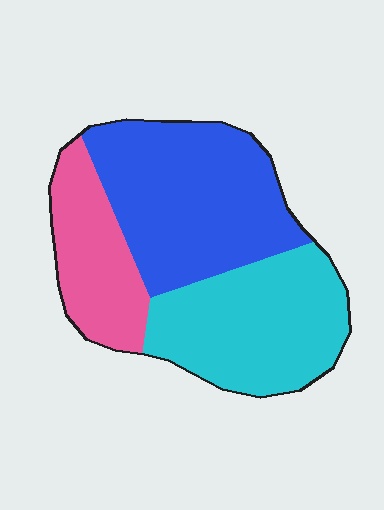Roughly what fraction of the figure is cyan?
Cyan takes up about three eighths (3/8) of the figure.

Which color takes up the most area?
Blue, at roughly 40%.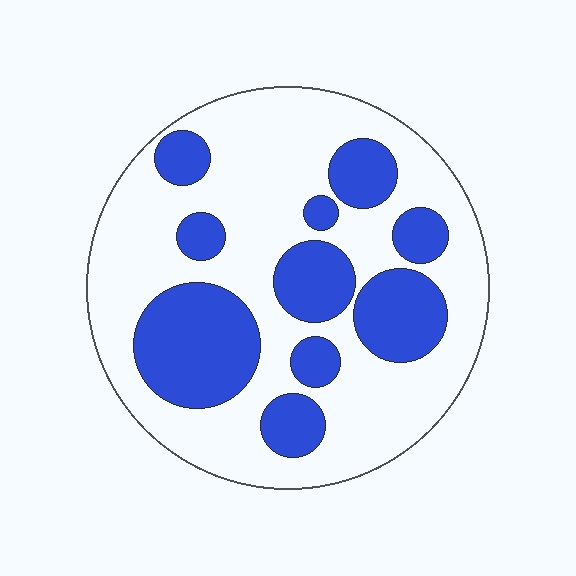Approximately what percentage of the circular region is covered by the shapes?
Approximately 35%.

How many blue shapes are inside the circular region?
10.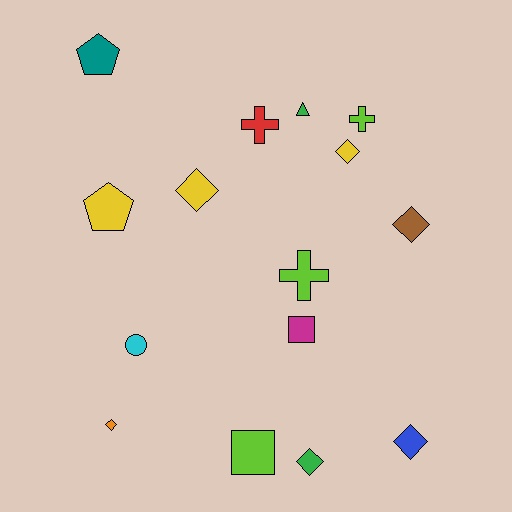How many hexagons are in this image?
There are no hexagons.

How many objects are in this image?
There are 15 objects.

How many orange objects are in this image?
There is 1 orange object.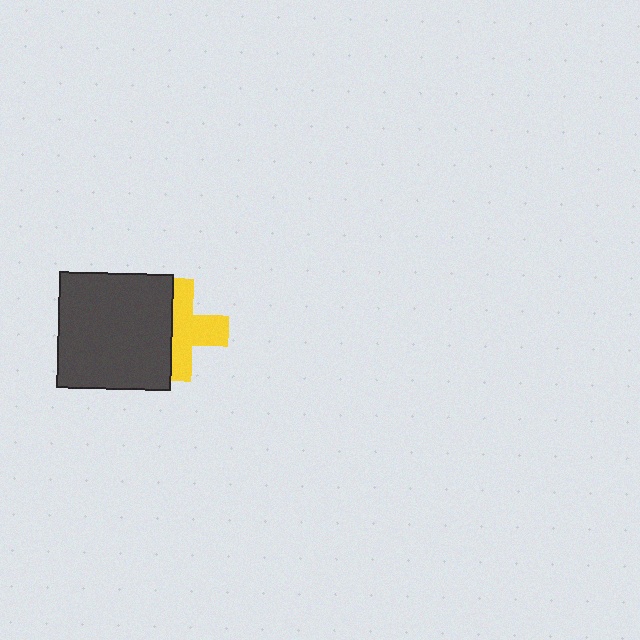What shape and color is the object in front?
The object in front is a dark gray rectangle.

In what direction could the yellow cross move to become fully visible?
The yellow cross could move right. That would shift it out from behind the dark gray rectangle entirely.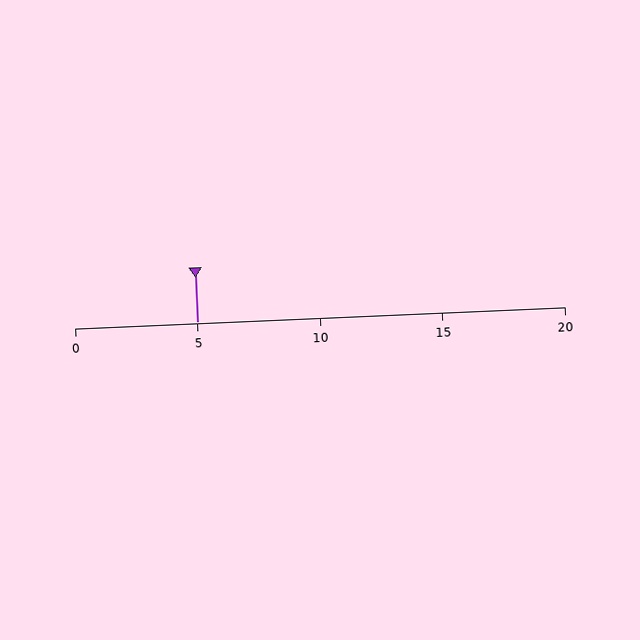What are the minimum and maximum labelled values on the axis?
The axis runs from 0 to 20.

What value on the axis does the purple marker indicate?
The marker indicates approximately 5.